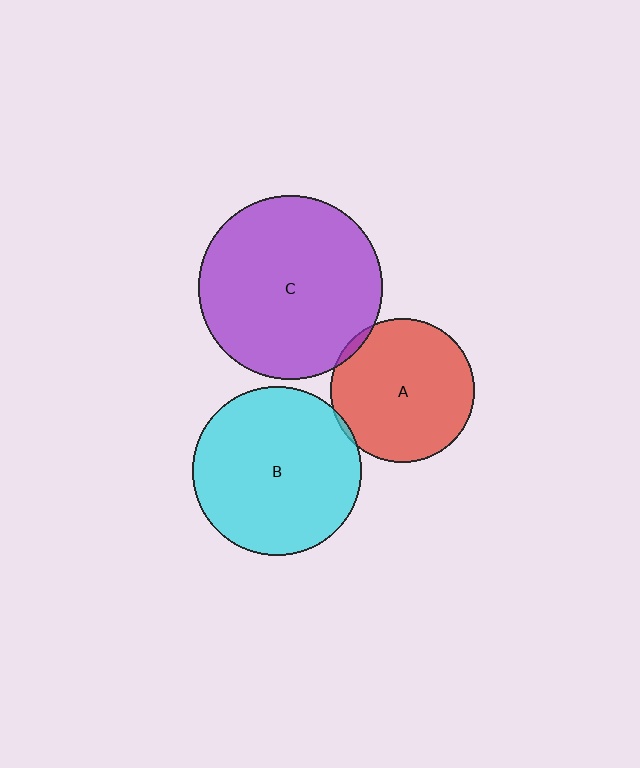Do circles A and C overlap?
Yes.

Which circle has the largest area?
Circle C (purple).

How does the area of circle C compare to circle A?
Approximately 1.6 times.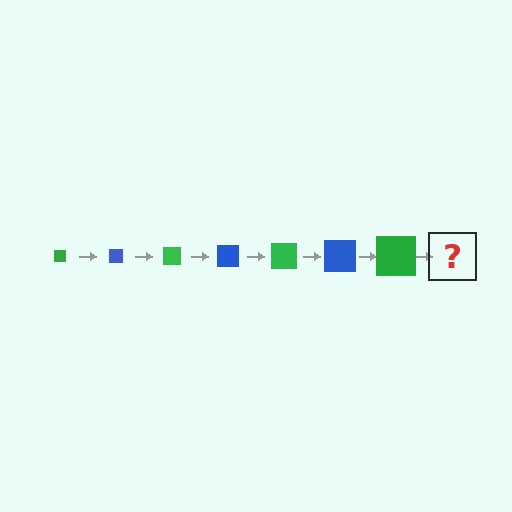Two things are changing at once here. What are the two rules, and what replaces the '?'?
The two rules are that the square grows larger each step and the color cycles through green and blue. The '?' should be a blue square, larger than the previous one.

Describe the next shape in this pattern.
It should be a blue square, larger than the previous one.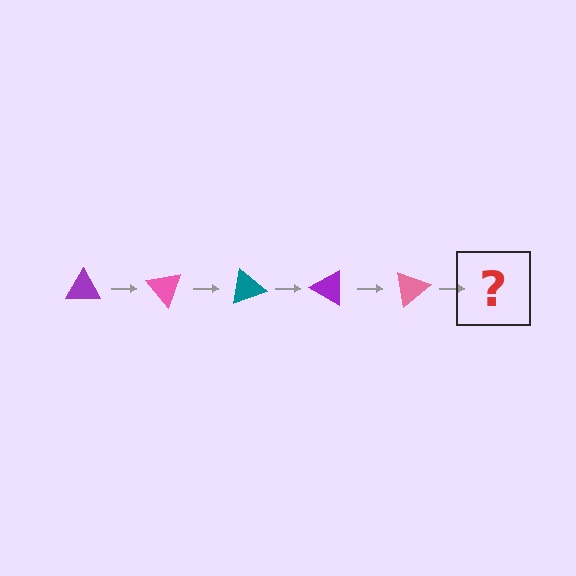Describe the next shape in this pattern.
It should be a teal triangle, rotated 250 degrees from the start.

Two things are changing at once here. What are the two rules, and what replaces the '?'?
The two rules are that it rotates 50 degrees each step and the color cycles through purple, pink, and teal. The '?' should be a teal triangle, rotated 250 degrees from the start.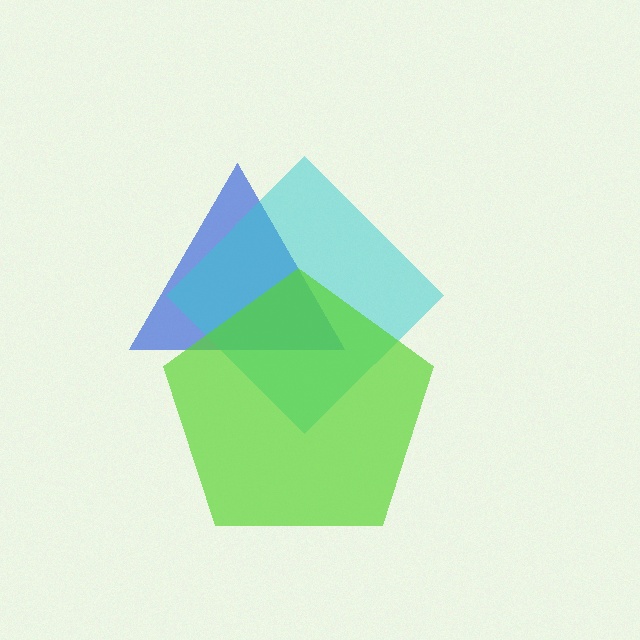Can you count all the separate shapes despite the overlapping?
Yes, there are 3 separate shapes.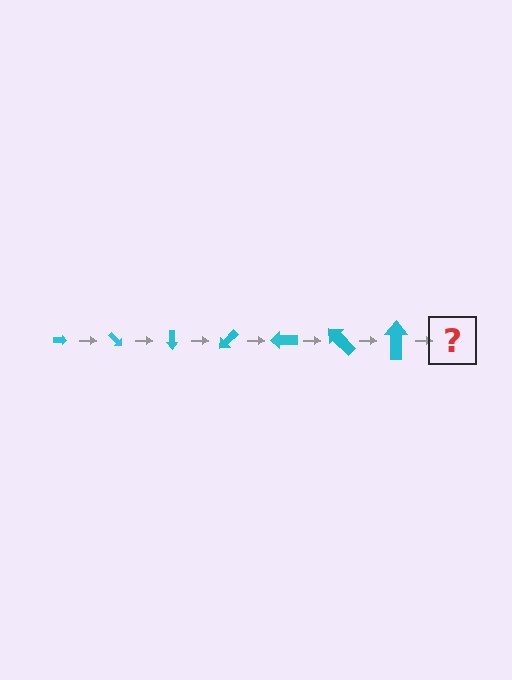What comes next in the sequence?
The next element should be an arrow, larger than the previous one and rotated 315 degrees from the start.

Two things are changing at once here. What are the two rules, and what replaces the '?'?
The two rules are that the arrow grows larger each step and it rotates 45 degrees each step. The '?' should be an arrow, larger than the previous one and rotated 315 degrees from the start.